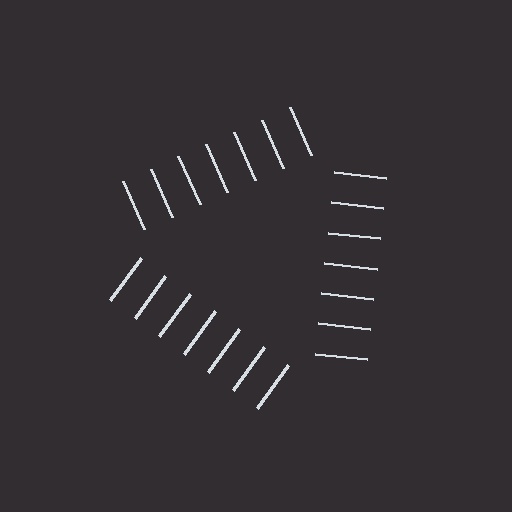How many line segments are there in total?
21 — 7 along each of the 3 edges.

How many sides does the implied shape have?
3 sides — the line-ends trace a triangle.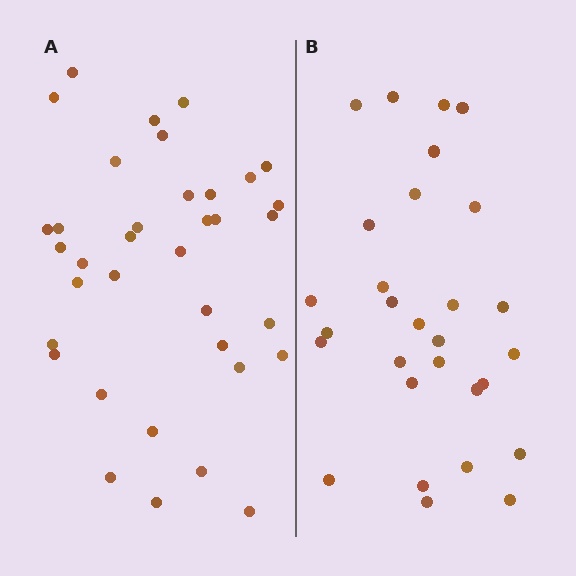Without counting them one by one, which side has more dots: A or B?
Region A (the left region) has more dots.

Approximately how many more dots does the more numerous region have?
Region A has roughly 8 or so more dots than region B.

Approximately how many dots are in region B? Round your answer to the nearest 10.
About 30 dots. (The exact count is 29, which rounds to 30.)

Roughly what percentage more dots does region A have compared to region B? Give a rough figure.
About 25% more.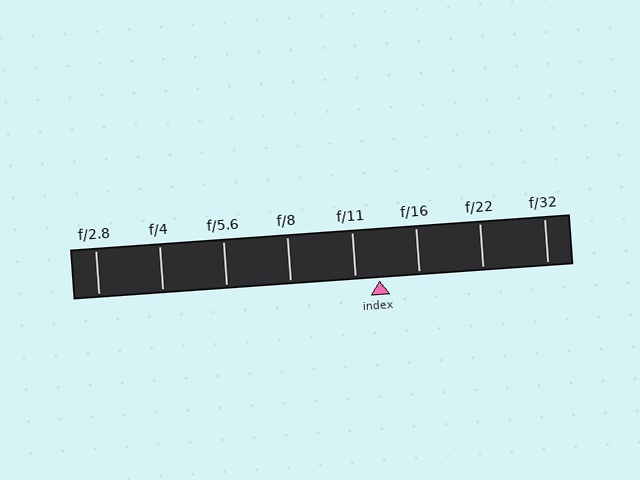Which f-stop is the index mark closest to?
The index mark is closest to f/11.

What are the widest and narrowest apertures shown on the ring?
The widest aperture shown is f/2.8 and the narrowest is f/32.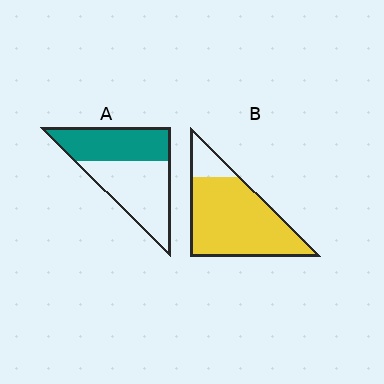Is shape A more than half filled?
No.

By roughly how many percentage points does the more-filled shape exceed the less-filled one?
By roughly 40 percentage points (B over A).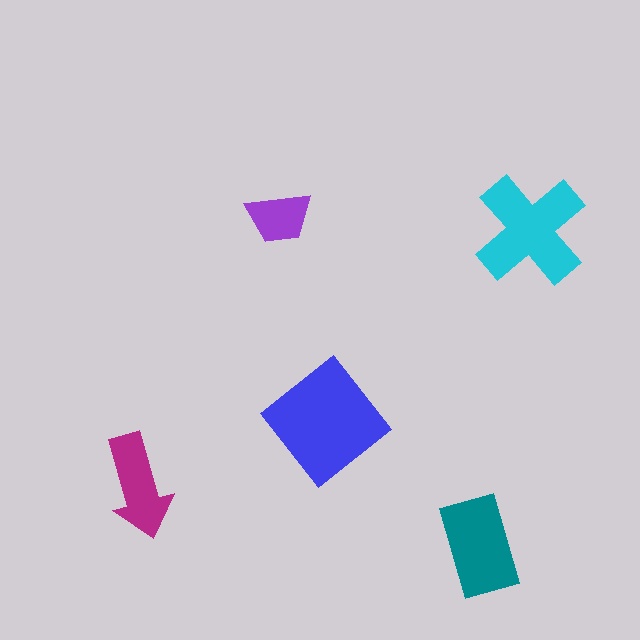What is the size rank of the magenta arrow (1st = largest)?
4th.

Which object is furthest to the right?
The cyan cross is rightmost.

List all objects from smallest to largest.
The purple trapezoid, the magenta arrow, the teal rectangle, the cyan cross, the blue diamond.